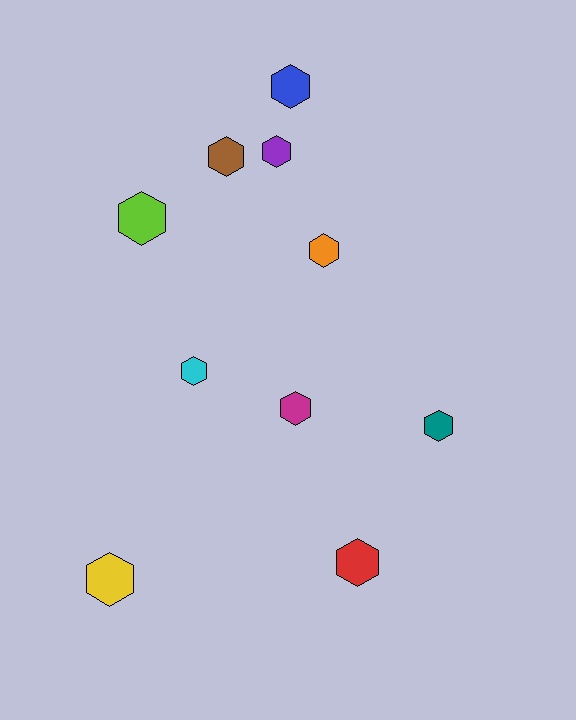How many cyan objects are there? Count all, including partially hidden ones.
There is 1 cyan object.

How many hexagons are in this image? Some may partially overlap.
There are 10 hexagons.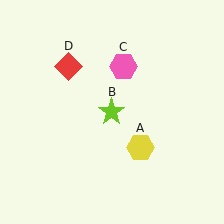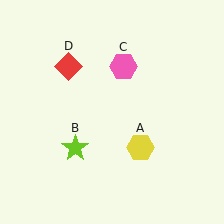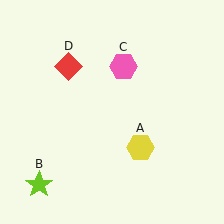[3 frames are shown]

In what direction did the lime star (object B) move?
The lime star (object B) moved down and to the left.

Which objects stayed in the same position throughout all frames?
Yellow hexagon (object A) and pink hexagon (object C) and red diamond (object D) remained stationary.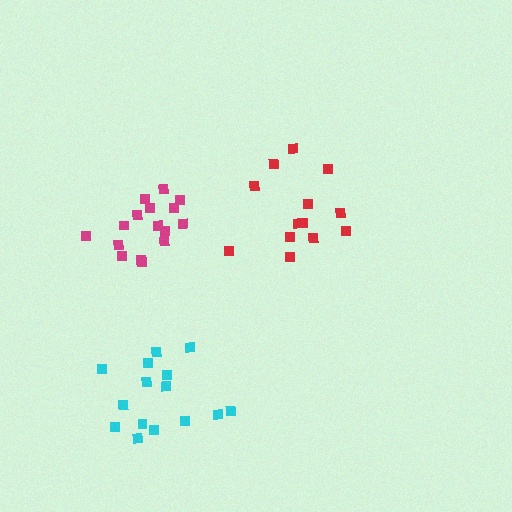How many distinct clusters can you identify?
There are 3 distinct clusters.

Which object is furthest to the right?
The red cluster is rightmost.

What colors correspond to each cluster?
The clusters are colored: red, cyan, magenta.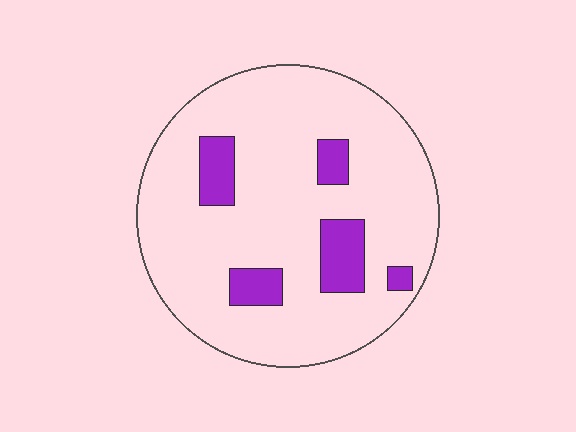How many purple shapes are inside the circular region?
5.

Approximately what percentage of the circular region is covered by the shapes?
Approximately 15%.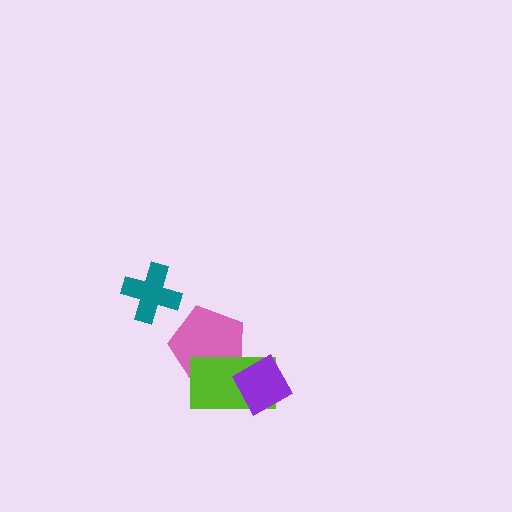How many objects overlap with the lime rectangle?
2 objects overlap with the lime rectangle.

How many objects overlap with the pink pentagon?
1 object overlaps with the pink pentagon.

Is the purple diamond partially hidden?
No, no other shape covers it.